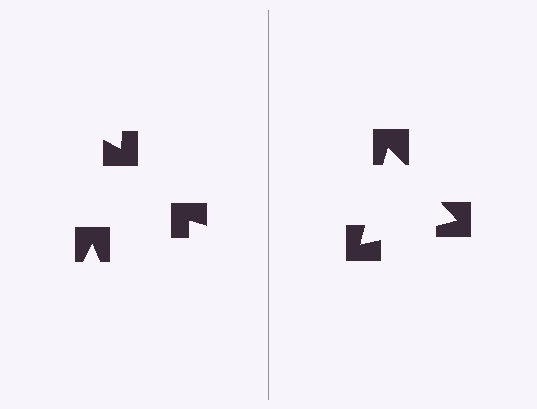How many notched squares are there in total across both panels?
6 — 3 on each side.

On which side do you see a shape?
An illusory triangle appears on the right side. On the left side the wedge cuts are rotated, so no coherent shape forms.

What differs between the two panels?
The notched squares are positioned identically on both sides; only the wedge orientations differ. On the right they align to a triangle; on the left they are misaligned.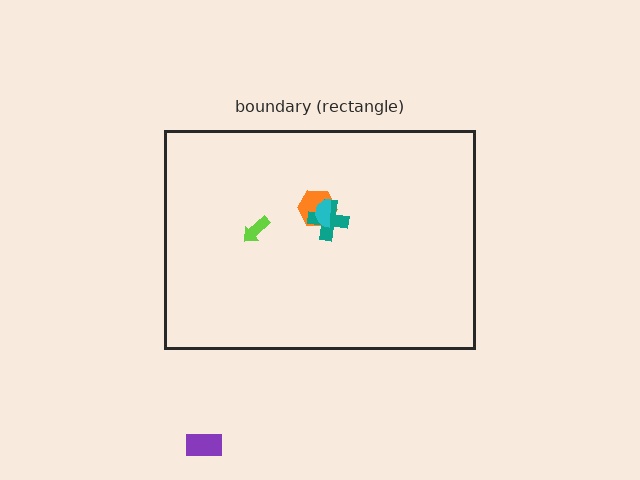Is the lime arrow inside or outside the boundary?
Inside.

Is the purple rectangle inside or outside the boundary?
Outside.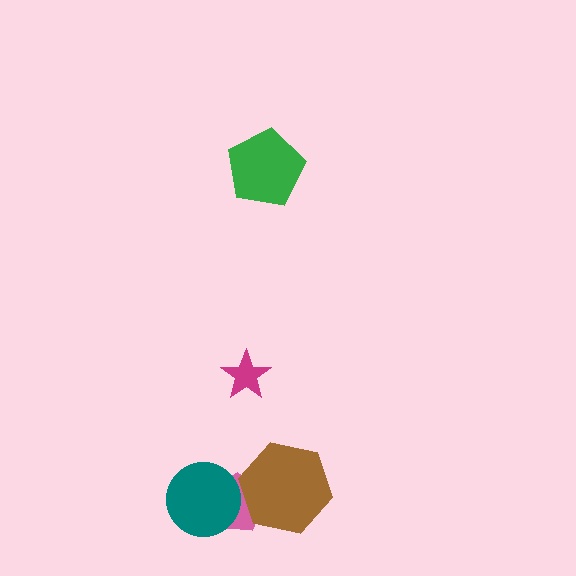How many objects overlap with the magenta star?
0 objects overlap with the magenta star.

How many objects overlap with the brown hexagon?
1 object overlaps with the brown hexagon.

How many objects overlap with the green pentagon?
0 objects overlap with the green pentagon.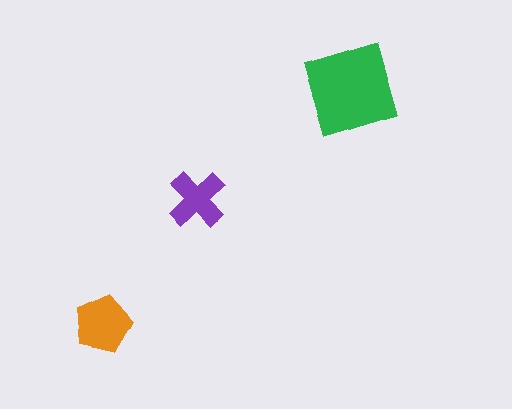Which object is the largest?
The green square.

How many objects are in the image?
There are 3 objects in the image.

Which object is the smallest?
The purple cross.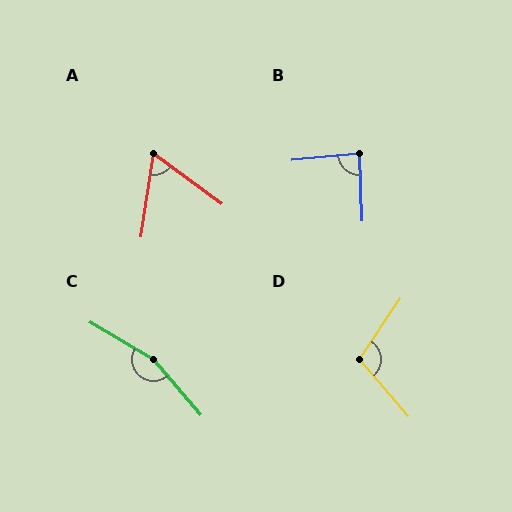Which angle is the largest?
C, at approximately 161 degrees.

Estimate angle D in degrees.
Approximately 105 degrees.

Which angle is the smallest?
A, at approximately 62 degrees.